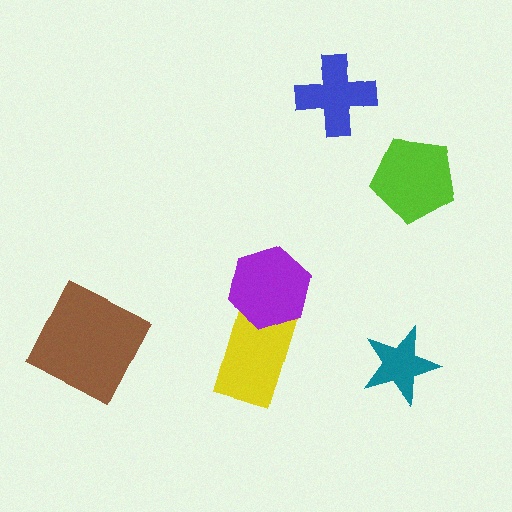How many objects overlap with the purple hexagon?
1 object overlaps with the purple hexagon.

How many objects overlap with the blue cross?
0 objects overlap with the blue cross.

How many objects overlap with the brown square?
0 objects overlap with the brown square.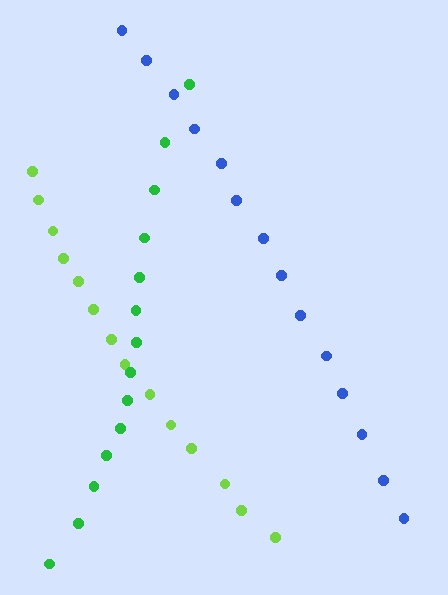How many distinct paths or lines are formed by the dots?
There are 3 distinct paths.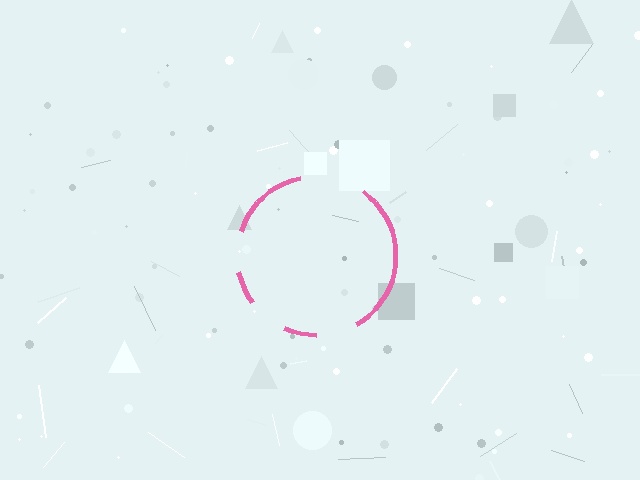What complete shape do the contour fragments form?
The contour fragments form a circle.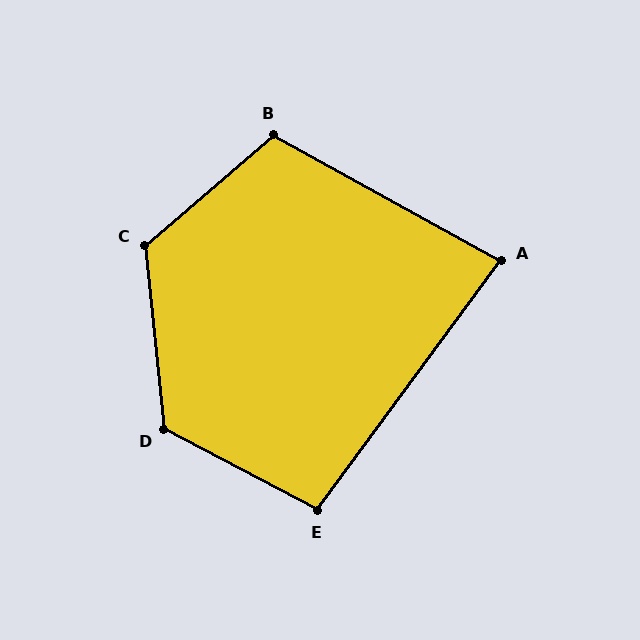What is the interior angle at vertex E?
Approximately 98 degrees (obtuse).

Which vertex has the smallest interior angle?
A, at approximately 83 degrees.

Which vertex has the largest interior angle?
C, at approximately 125 degrees.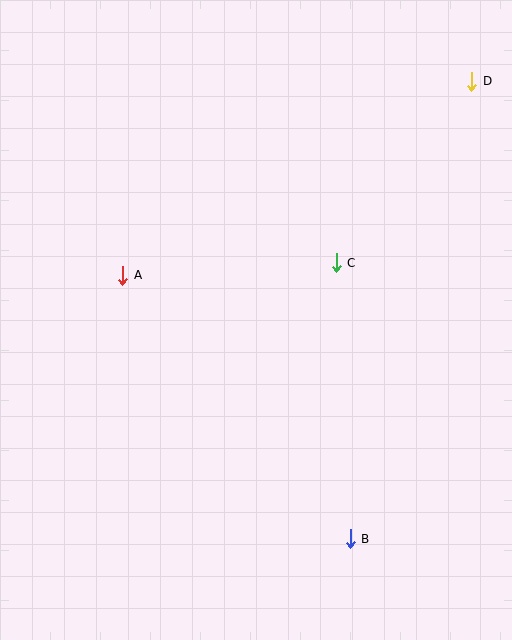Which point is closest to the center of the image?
Point C at (336, 263) is closest to the center.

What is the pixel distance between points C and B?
The distance between C and B is 276 pixels.